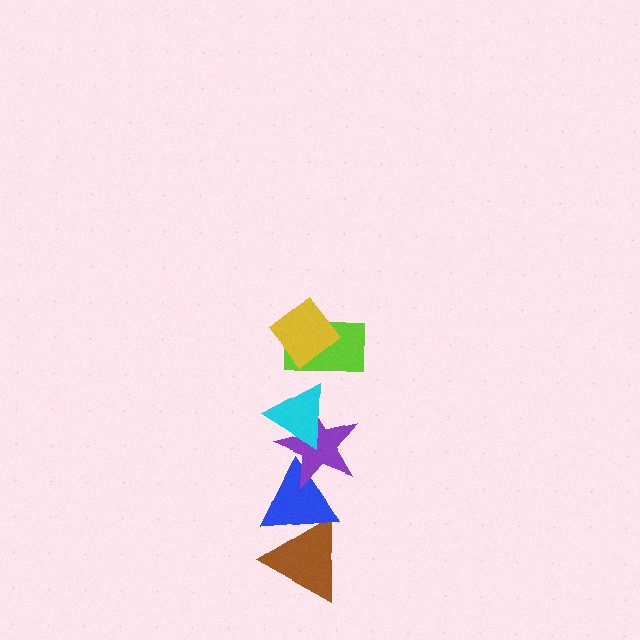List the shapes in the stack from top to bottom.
From top to bottom: the yellow diamond, the lime rectangle, the cyan triangle, the purple star, the blue triangle, the brown triangle.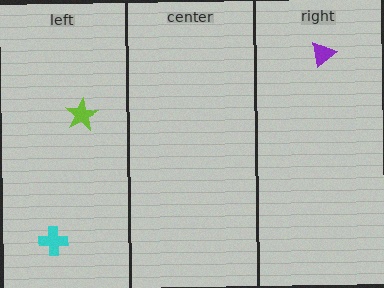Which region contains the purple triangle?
The right region.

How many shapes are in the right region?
1.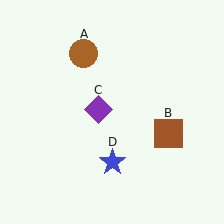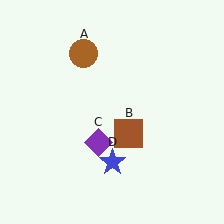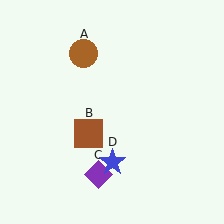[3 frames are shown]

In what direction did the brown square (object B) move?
The brown square (object B) moved left.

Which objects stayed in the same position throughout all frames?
Brown circle (object A) and blue star (object D) remained stationary.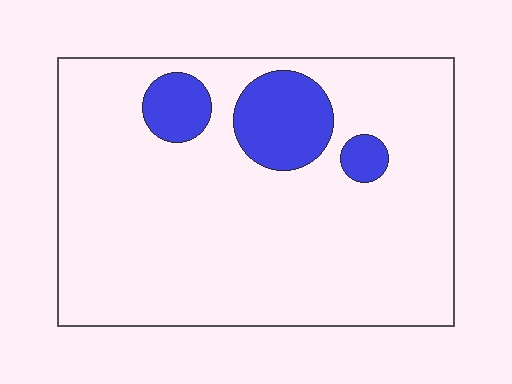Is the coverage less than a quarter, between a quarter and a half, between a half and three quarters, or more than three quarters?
Less than a quarter.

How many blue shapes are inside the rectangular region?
3.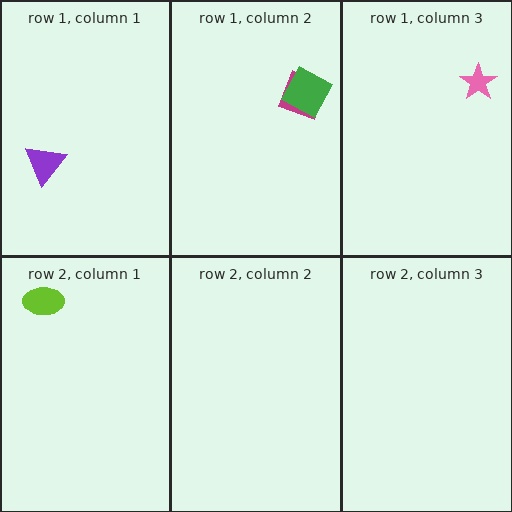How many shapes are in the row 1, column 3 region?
1.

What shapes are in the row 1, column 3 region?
The pink star.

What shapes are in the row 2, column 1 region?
The lime ellipse.